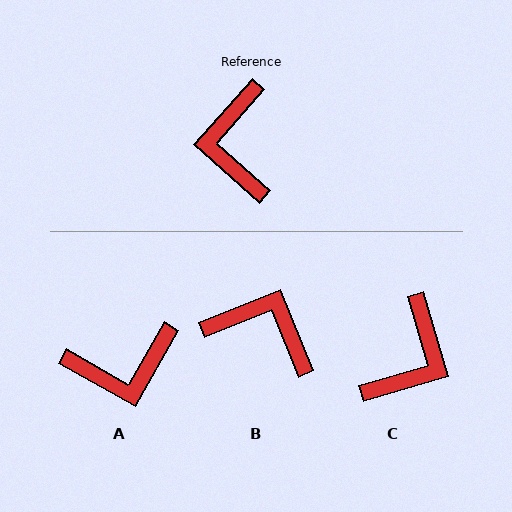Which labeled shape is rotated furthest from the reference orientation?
C, about 148 degrees away.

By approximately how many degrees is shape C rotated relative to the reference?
Approximately 148 degrees counter-clockwise.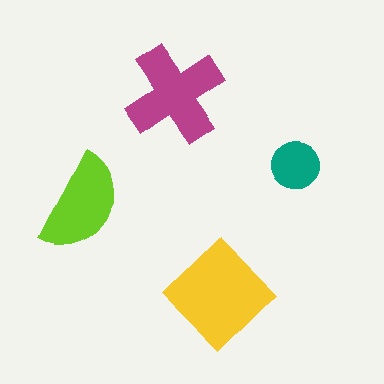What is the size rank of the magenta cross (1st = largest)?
2nd.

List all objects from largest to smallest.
The yellow diamond, the magenta cross, the lime semicircle, the teal circle.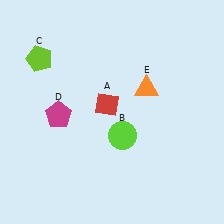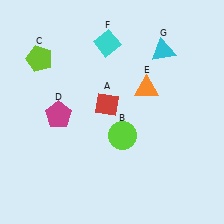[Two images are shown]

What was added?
A cyan diamond (F), a cyan triangle (G) were added in Image 2.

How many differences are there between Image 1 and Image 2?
There are 2 differences between the two images.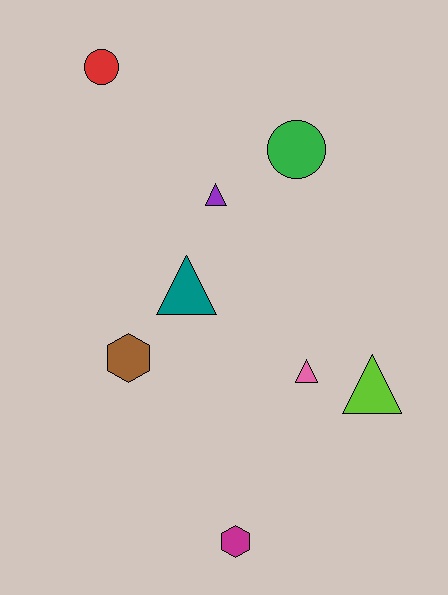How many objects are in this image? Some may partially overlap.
There are 8 objects.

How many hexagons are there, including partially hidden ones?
There are 2 hexagons.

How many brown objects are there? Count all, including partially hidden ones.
There is 1 brown object.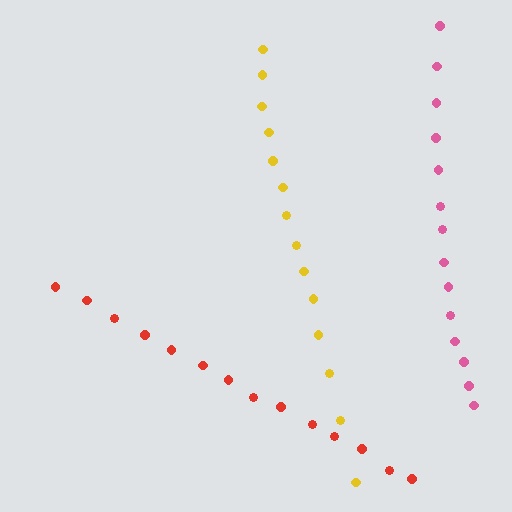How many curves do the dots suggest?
There are 3 distinct paths.